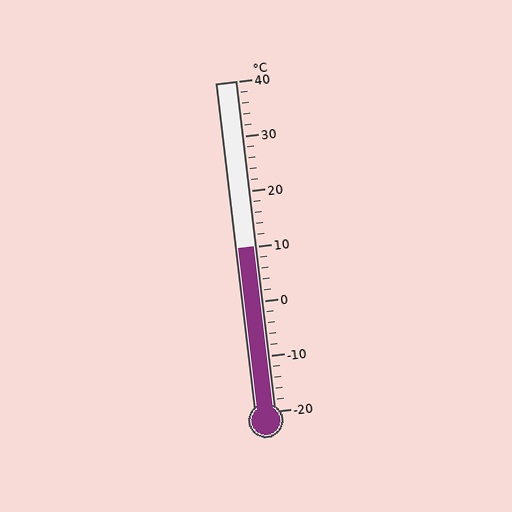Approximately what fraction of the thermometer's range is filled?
The thermometer is filled to approximately 50% of its range.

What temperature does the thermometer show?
The thermometer shows approximately 10°C.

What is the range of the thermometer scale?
The thermometer scale ranges from -20°C to 40°C.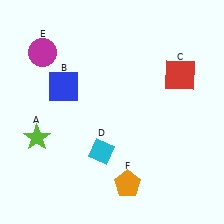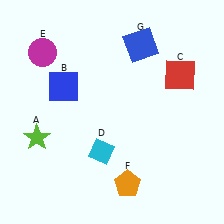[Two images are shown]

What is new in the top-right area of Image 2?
A blue square (G) was added in the top-right area of Image 2.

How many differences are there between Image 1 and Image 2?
There is 1 difference between the two images.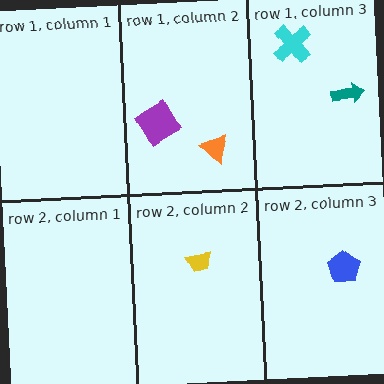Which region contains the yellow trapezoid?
The row 2, column 2 region.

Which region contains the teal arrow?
The row 1, column 3 region.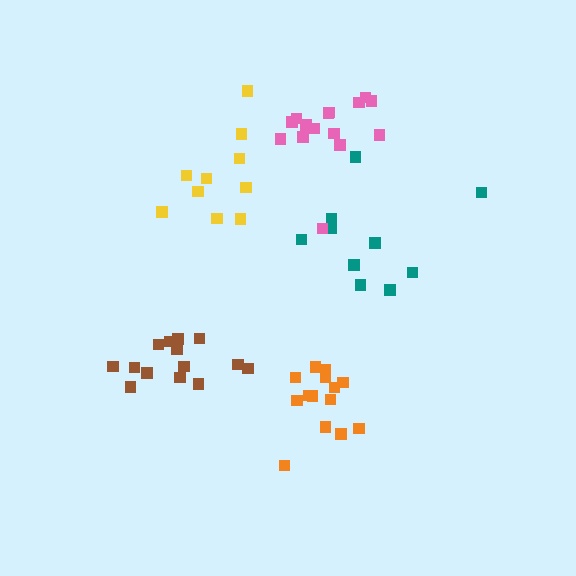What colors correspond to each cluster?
The clusters are colored: brown, orange, teal, pink, yellow.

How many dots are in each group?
Group 1: 14 dots, Group 2: 14 dots, Group 3: 10 dots, Group 4: 15 dots, Group 5: 10 dots (63 total).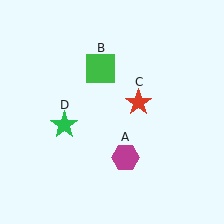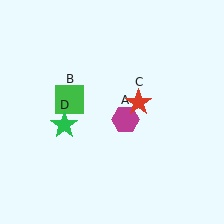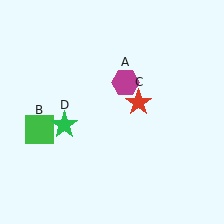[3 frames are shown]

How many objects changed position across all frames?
2 objects changed position: magenta hexagon (object A), green square (object B).